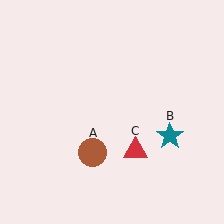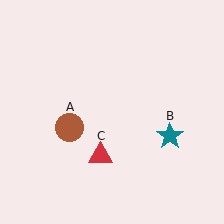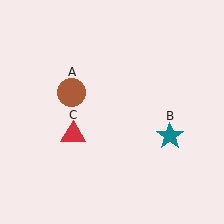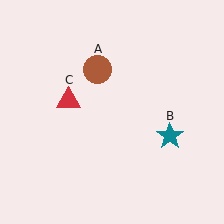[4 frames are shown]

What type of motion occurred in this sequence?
The brown circle (object A), red triangle (object C) rotated clockwise around the center of the scene.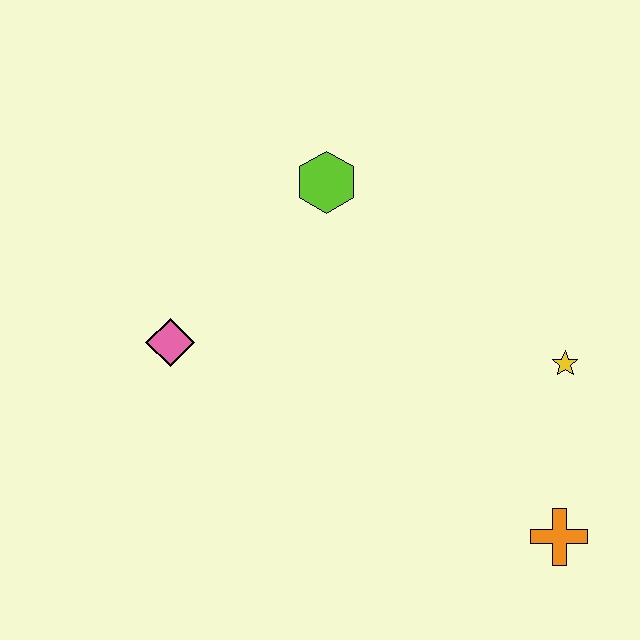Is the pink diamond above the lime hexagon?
No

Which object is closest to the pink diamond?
The lime hexagon is closest to the pink diamond.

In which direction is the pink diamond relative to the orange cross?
The pink diamond is to the left of the orange cross.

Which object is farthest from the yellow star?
The pink diamond is farthest from the yellow star.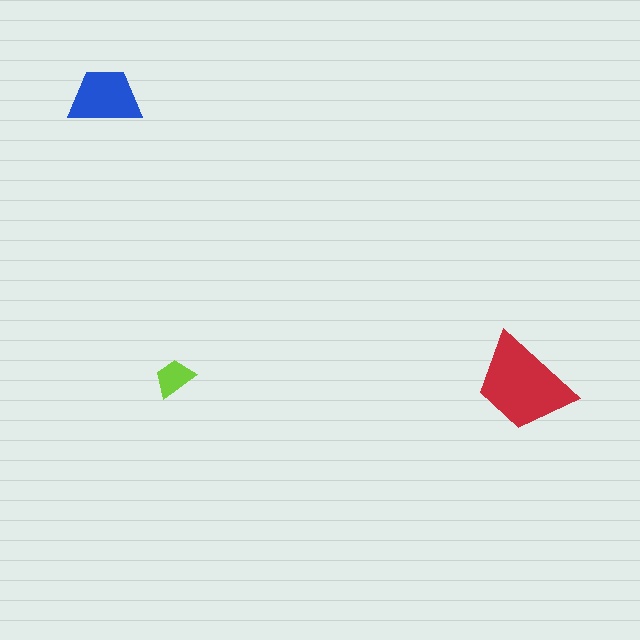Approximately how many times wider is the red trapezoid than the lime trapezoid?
About 2.5 times wider.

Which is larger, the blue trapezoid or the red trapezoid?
The red one.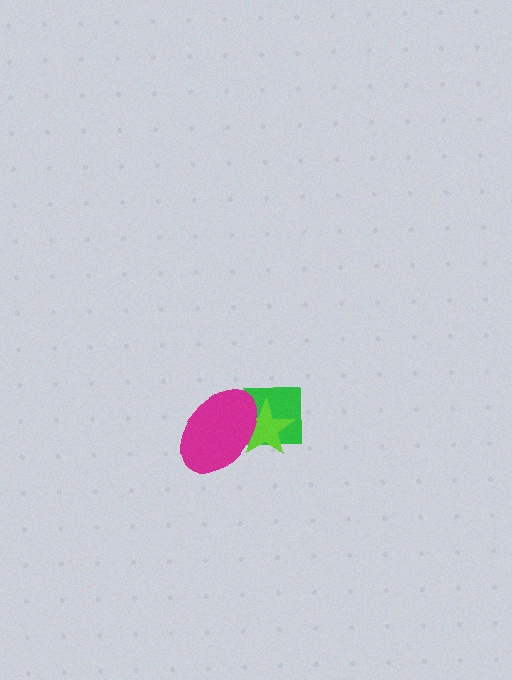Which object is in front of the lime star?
The magenta ellipse is in front of the lime star.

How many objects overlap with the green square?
2 objects overlap with the green square.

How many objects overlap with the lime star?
2 objects overlap with the lime star.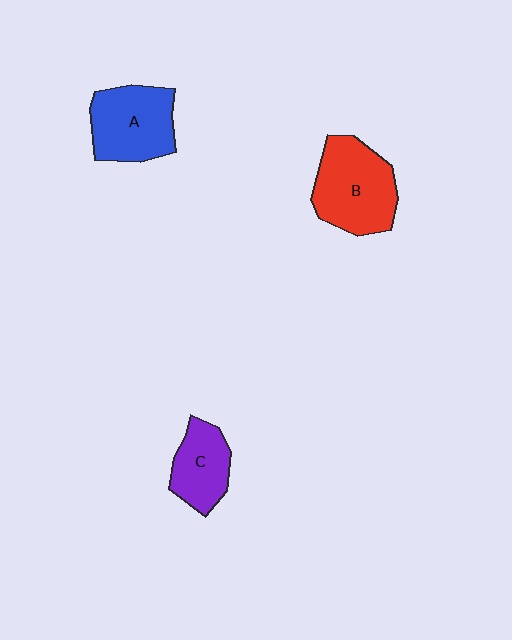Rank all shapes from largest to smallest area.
From largest to smallest: B (red), A (blue), C (purple).